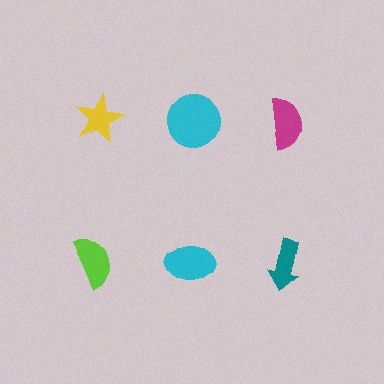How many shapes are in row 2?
3 shapes.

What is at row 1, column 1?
A yellow star.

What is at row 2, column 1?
A lime semicircle.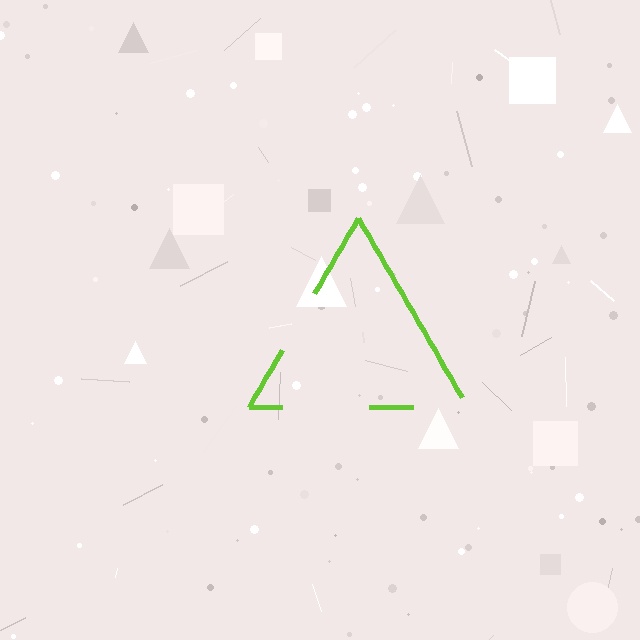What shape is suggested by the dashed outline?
The dashed outline suggests a triangle.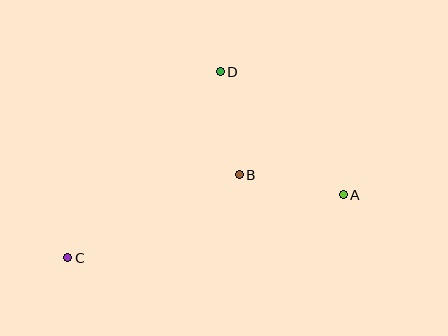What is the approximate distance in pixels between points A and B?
The distance between A and B is approximately 106 pixels.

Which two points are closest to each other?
Points B and D are closest to each other.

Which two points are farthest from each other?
Points A and C are farthest from each other.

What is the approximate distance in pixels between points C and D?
The distance between C and D is approximately 240 pixels.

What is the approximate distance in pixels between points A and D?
The distance between A and D is approximately 174 pixels.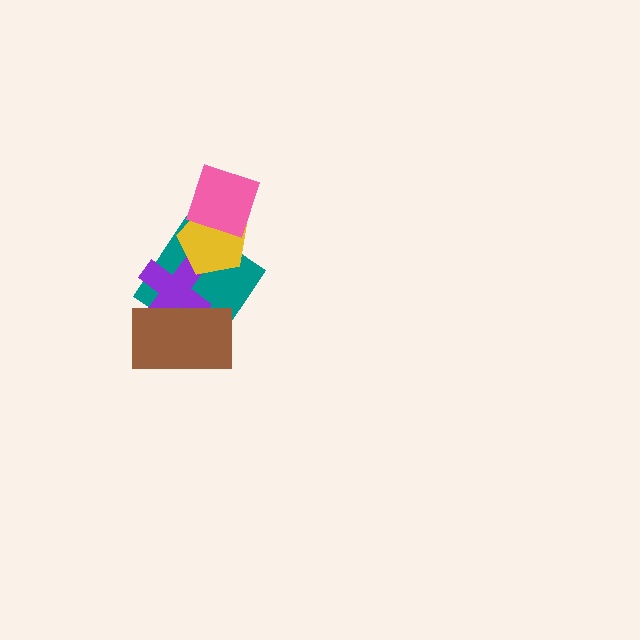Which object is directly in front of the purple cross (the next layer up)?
The yellow pentagon is directly in front of the purple cross.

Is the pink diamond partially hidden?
No, no other shape covers it.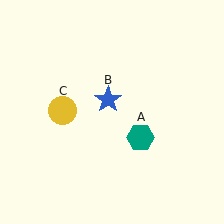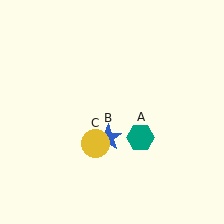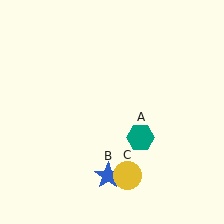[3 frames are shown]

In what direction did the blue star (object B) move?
The blue star (object B) moved down.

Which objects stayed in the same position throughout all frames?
Teal hexagon (object A) remained stationary.